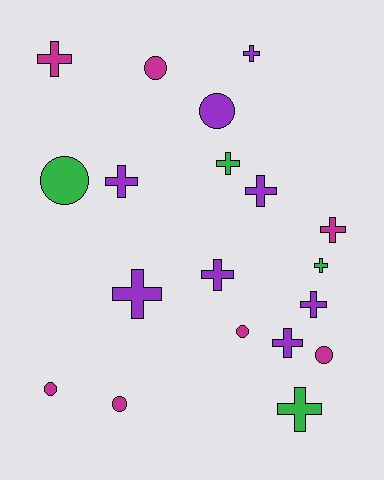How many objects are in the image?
There are 19 objects.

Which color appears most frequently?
Purple, with 8 objects.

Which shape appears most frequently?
Cross, with 12 objects.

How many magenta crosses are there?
There are 2 magenta crosses.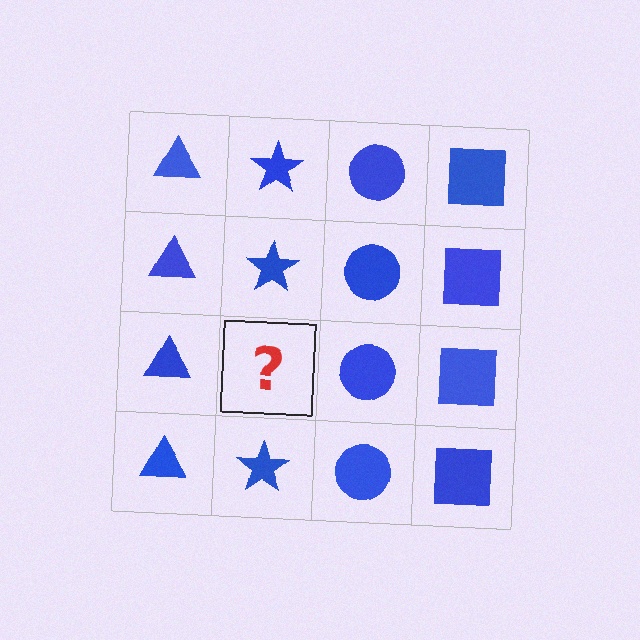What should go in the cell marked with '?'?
The missing cell should contain a blue star.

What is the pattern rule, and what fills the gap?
The rule is that each column has a consistent shape. The gap should be filled with a blue star.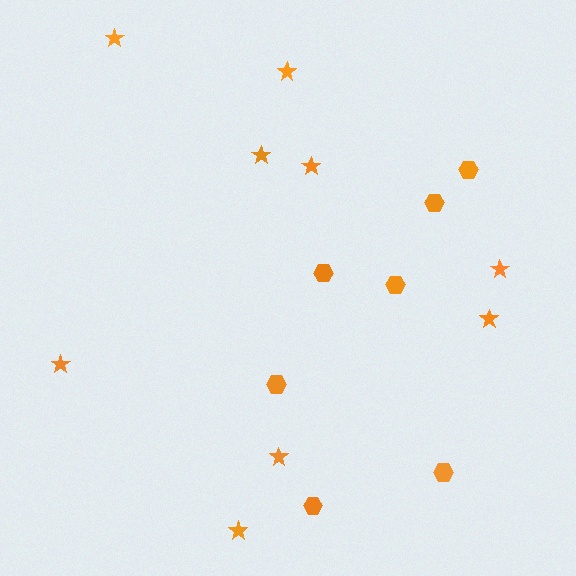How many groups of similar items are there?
There are 2 groups: one group of hexagons (7) and one group of stars (9).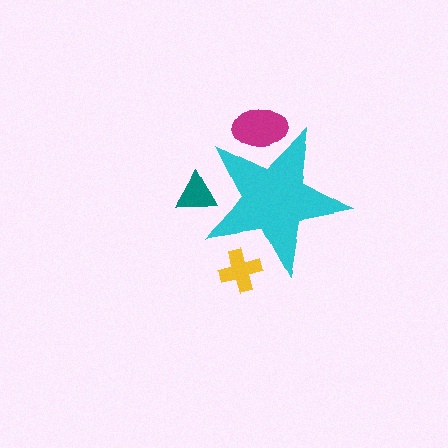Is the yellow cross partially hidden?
Yes, the yellow cross is partially hidden behind the cyan star.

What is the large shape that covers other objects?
A cyan star.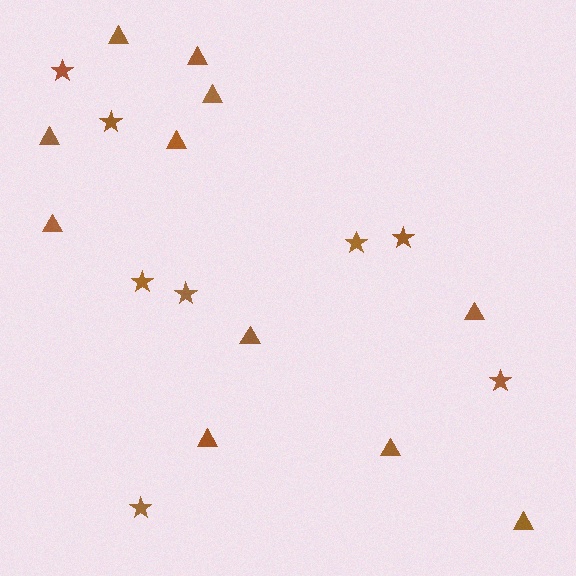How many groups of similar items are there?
There are 2 groups: one group of stars (8) and one group of triangles (11).